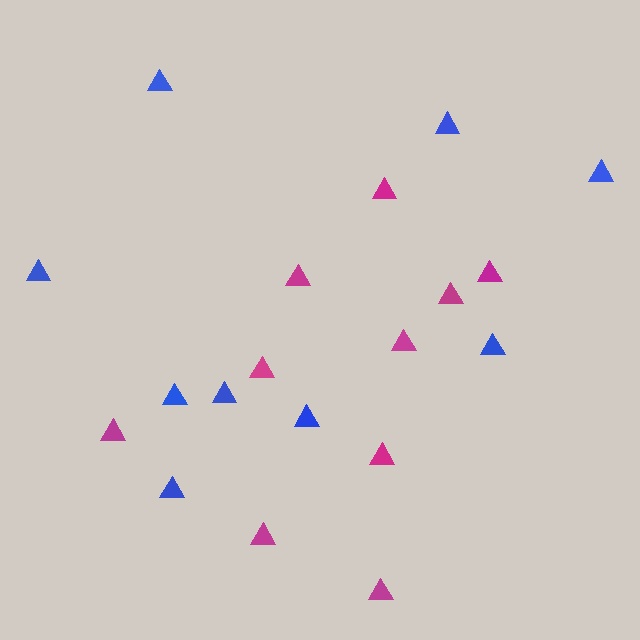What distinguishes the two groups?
There are 2 groups: one group of blue triangles (9) and one group of magenta triangles (10).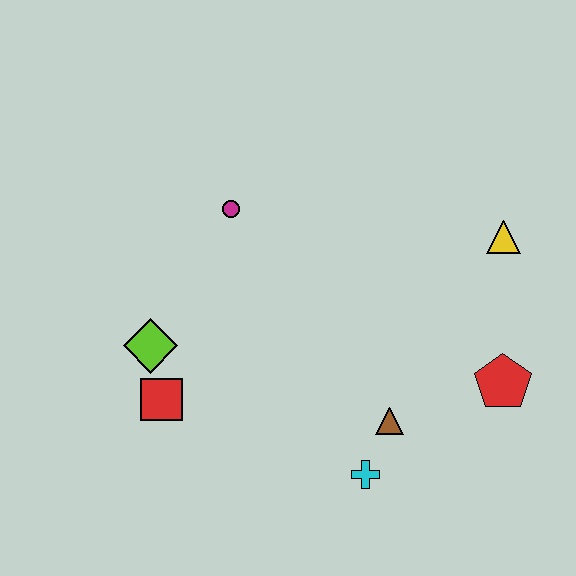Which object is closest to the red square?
The lime diamond is closest to the red square.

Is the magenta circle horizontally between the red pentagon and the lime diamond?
Yes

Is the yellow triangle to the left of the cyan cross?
No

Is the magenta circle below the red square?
No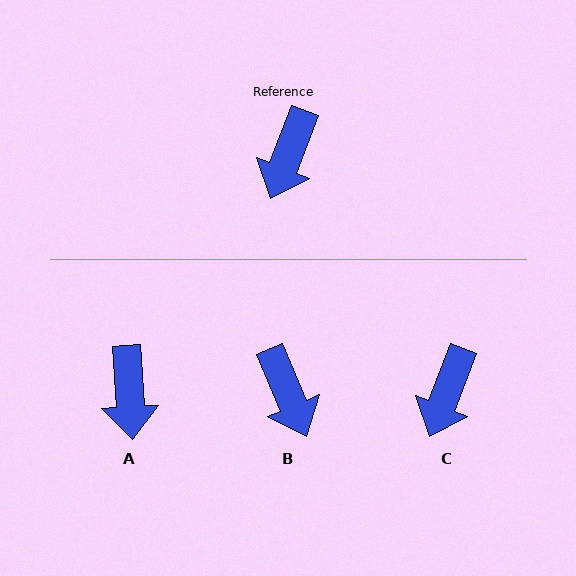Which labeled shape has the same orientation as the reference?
C.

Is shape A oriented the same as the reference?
No, it is off by about 25 degrees.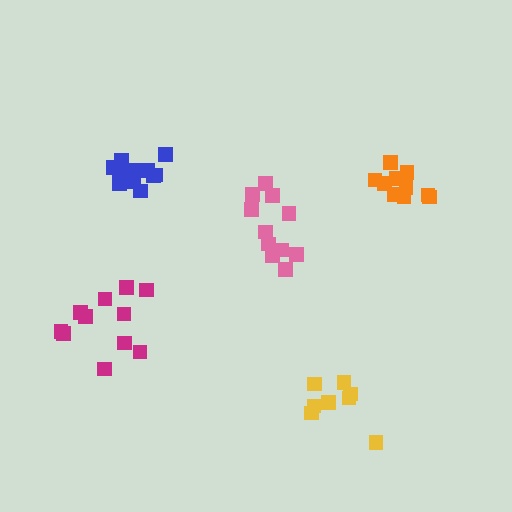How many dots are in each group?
Group 1: 10 dots, Group 2: 8 dots, Group 3: 11 dots, Group 4: 11 dots, Group 5: 14 dots (54 total).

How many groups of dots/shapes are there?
There are 5 groups.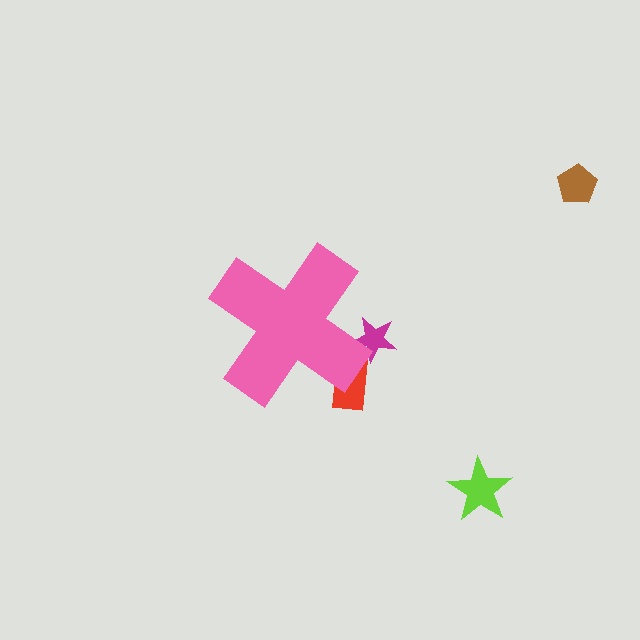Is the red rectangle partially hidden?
Yes, the red rectangle is partially hidden behind the pink cross.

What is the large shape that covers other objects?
A pink cross.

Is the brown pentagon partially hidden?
No, the brown pentagon is fully visible.